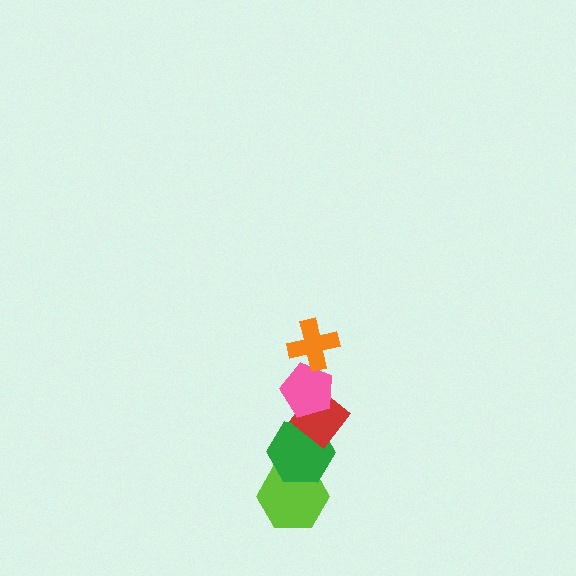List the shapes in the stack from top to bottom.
From top to bottom: the orange cross, the pink pentagon, the red diamond, the green hexagon, the lime hexagon.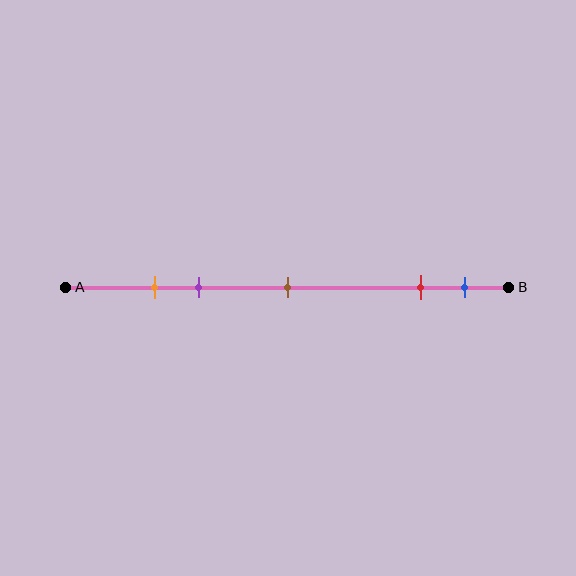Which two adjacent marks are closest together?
The orange and purple marks are the closest adjacent pair.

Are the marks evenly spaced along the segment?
No, the marks are not evenly spaced.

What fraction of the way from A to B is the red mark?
The red mark is approximately 80% (0.8) of the way from A to B.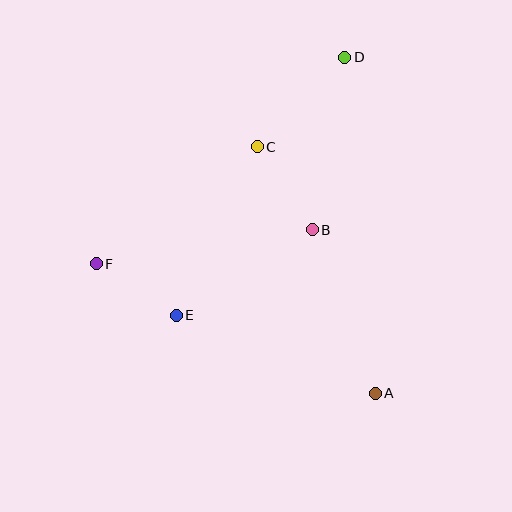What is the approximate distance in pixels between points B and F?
The distance between B and F is approximately 219 pixels.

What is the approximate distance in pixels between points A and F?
The distance between A and F is approximately 307 pixels.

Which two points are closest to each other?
Points E and F are closest to each other.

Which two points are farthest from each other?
Points A and D are farthest from each other.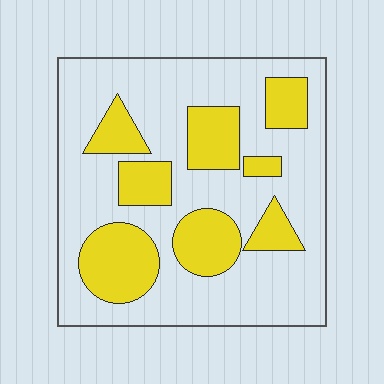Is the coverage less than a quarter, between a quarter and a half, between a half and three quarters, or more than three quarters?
Between a quarter and a half.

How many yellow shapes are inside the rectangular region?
8.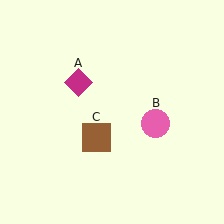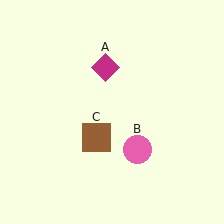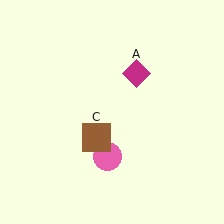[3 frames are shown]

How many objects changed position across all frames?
2 objects changed position: magenta diamond (object A), pink circle (object B).